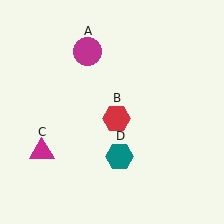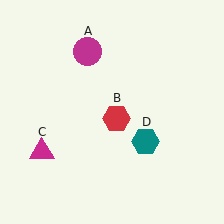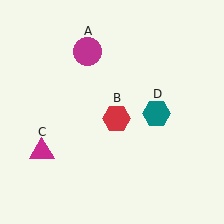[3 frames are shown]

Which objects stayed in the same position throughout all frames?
Magenta circle (object A) and red hexagon (object B) and magenta triangle (object C) remained stationary.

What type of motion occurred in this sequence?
The teal hexagon (object D) rotated counterclockwise around the center of the scene.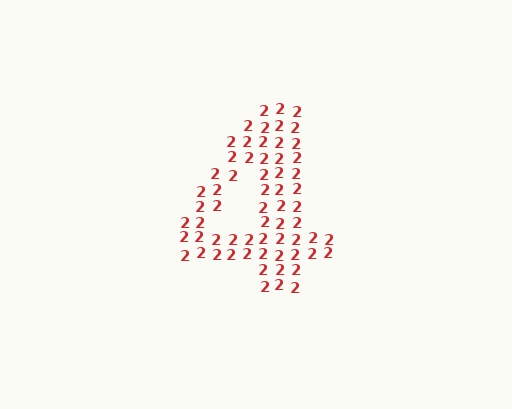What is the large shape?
The large shape is the digit 4.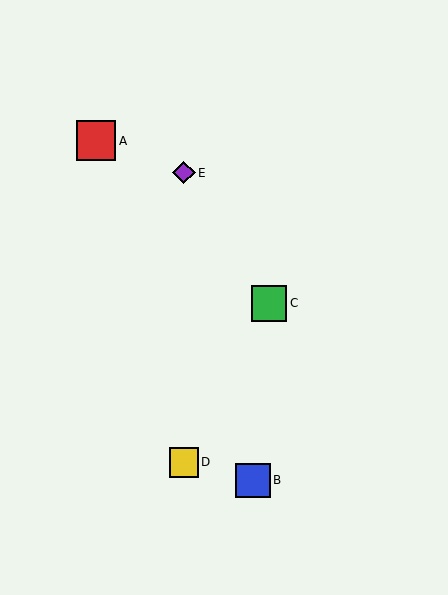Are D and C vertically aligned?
No, D is at x≈184 and C is at x≈269.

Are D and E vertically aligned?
Yes, both are at x≈184.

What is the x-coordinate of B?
Object B is at x≈253.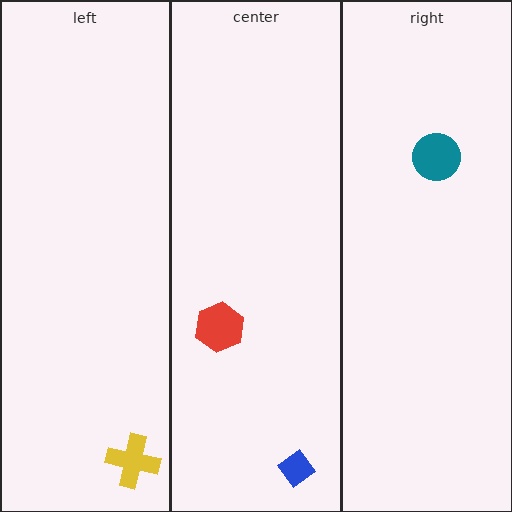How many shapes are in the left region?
1.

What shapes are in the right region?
The teal circle.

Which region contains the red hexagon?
The center region.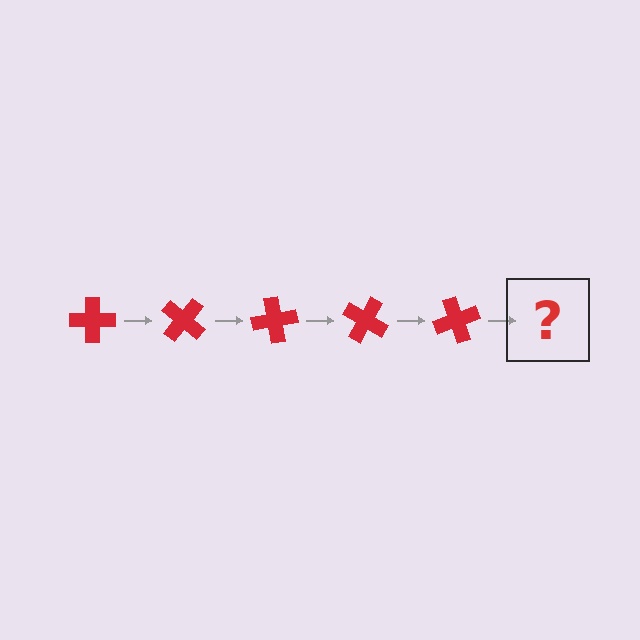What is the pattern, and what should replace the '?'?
The pattern is that the cross rotates 40 degrees each step. The '?' should be a red cross rotated 200 degrees.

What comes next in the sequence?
The next element should be a red cross rotated 200 degrees.